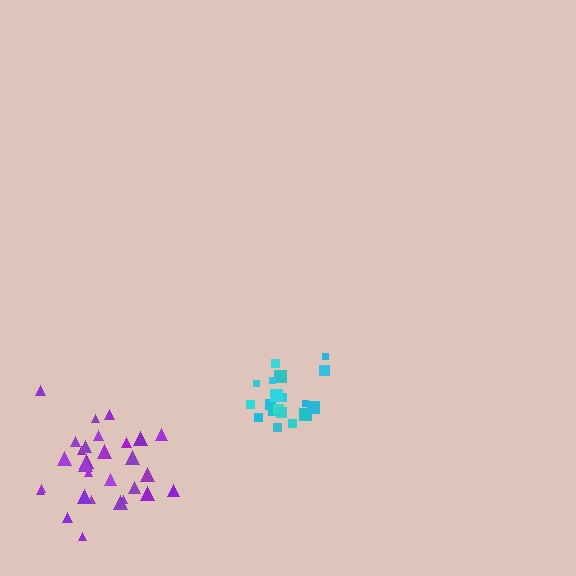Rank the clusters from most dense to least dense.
cyan, purple.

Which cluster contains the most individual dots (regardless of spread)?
Purple (29).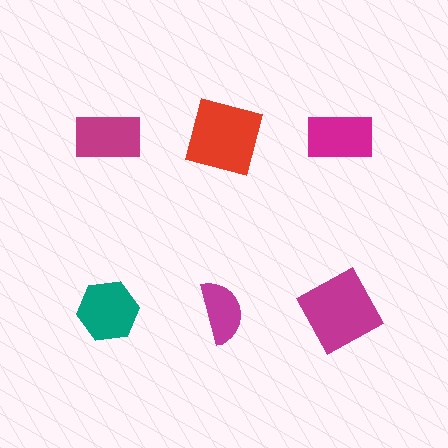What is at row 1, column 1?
A magenta rectangle.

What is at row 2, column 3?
A magenta square.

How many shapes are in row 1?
3 shapes.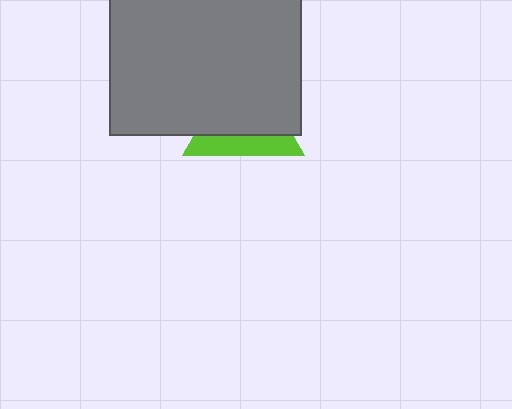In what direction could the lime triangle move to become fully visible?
The lime triangle could move down. That would shift it out from behind the gray square entirely.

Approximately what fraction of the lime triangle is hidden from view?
Roughly 66% of the lime triangle is hidden behind the gray square.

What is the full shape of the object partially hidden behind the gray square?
The partially hidden object is a lime triangle.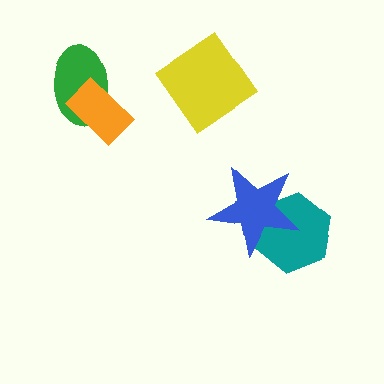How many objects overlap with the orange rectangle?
1 object overlaps with the orange rectangle.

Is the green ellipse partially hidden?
Yes, it is partially covered by another shape.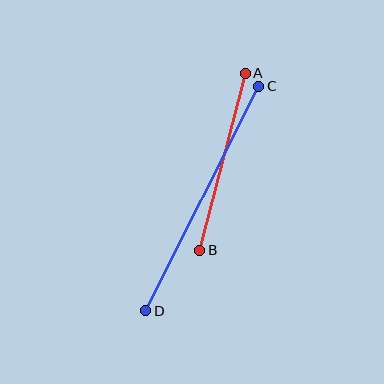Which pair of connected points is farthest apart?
Points C and D are farthest apart.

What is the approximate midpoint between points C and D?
The midpoint is at approximately (202, 199) pixels.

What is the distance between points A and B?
The distance is approximately 183 pixels.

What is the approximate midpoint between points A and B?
The midpoint is at approximately (223, 162) pixels.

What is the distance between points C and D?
The distance is approximately 252 pixels.